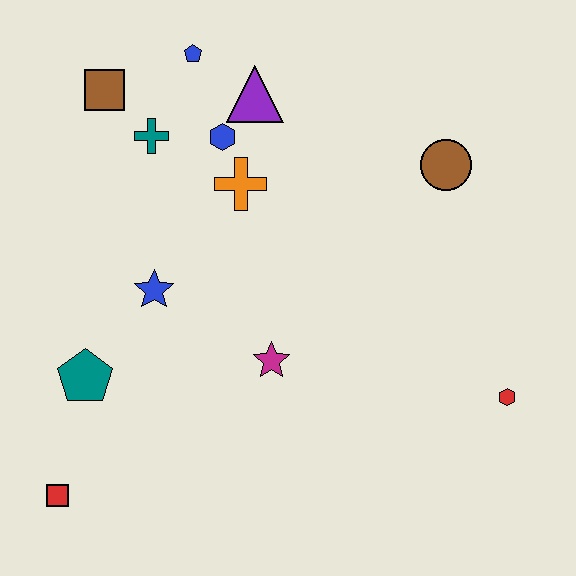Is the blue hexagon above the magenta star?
Yes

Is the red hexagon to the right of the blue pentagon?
Yes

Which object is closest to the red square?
The teal pentagon is closest to the red square.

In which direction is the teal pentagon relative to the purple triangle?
The teal pentagon is below the purple triangle.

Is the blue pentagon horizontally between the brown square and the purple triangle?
Yes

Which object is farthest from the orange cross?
The red square is farthest from the orange cross.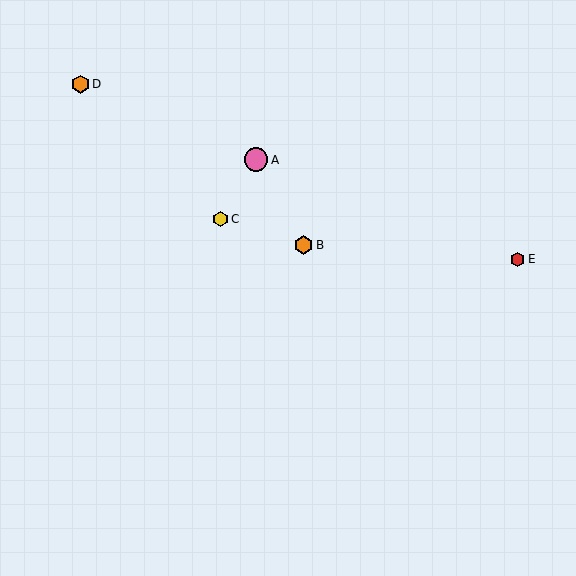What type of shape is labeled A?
Shape A is a pink circle.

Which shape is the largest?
The pink circle (labeled A) is the largest.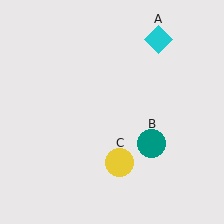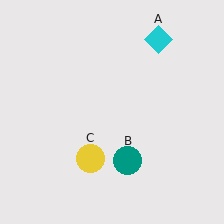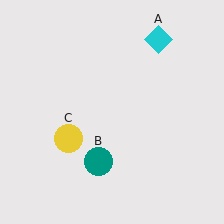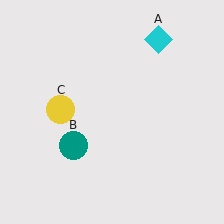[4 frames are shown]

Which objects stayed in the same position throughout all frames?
Cyan diamond (object A) remained stationary.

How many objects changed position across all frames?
2 objects changed position: teal circle (object B), yellow circle (object C).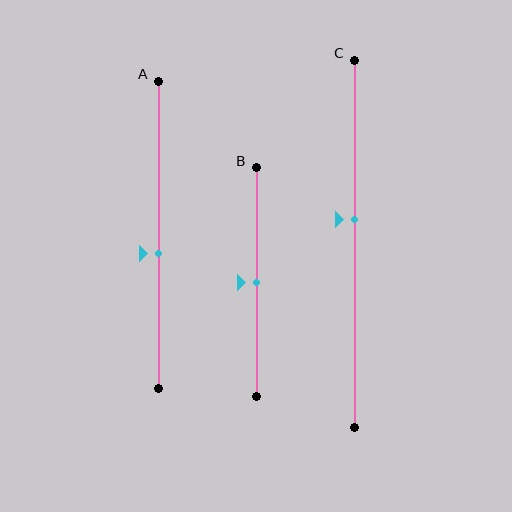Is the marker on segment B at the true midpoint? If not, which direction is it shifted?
Yes, the marker on segment B is at the true midpoint.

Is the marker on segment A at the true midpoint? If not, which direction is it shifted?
No, the marker on segment A is shifted downward by about 6% of the segment length.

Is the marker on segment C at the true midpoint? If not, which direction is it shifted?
No, the marker on segment C is shifted upward by about 7% of the segment length.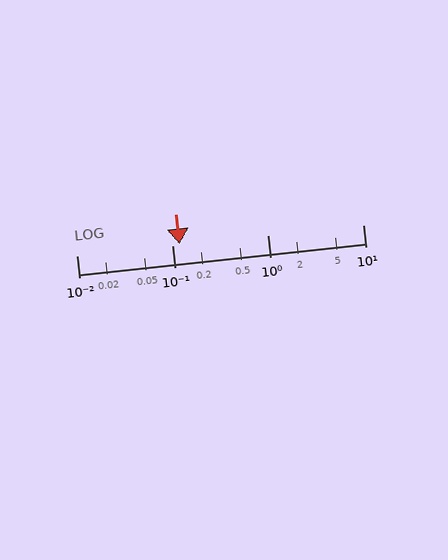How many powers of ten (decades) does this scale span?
The scale spans 3 decades, from 0.01 to 10.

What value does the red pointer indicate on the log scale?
The pointer indicates approximately 0.12.